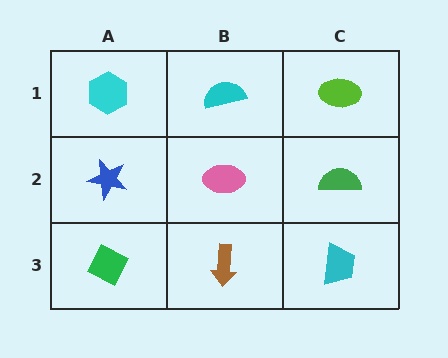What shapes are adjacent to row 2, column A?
A cyan hexagon (row 1, column A), a green diamond (row 3, column A), a pink ellipse (row 2, column B).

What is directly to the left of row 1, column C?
A cyan semicircle.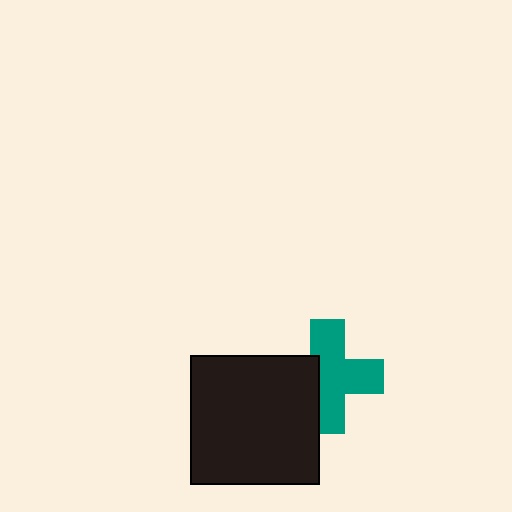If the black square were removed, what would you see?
You would see the complete teal cross.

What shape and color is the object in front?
The object in front is a black square.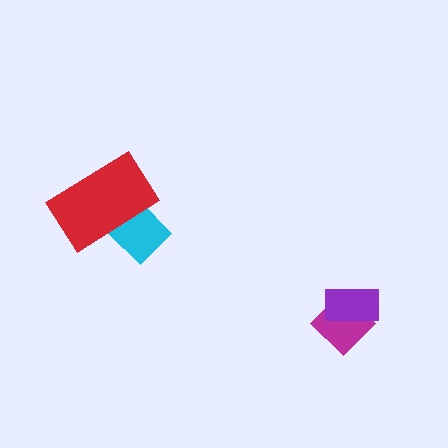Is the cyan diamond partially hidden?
Yes, it is partially covered by another shape.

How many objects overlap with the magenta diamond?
1 object overlaps with the magenta diamond.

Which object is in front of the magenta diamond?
The purple rectangle is in front of the magenta diamond.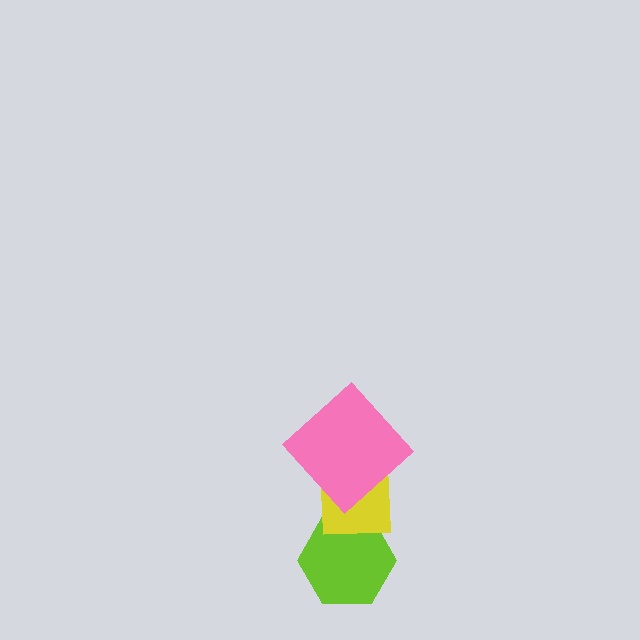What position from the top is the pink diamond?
The pink diamond is 1st from the top.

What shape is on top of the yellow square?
The pink diamond is on top of the yellow square.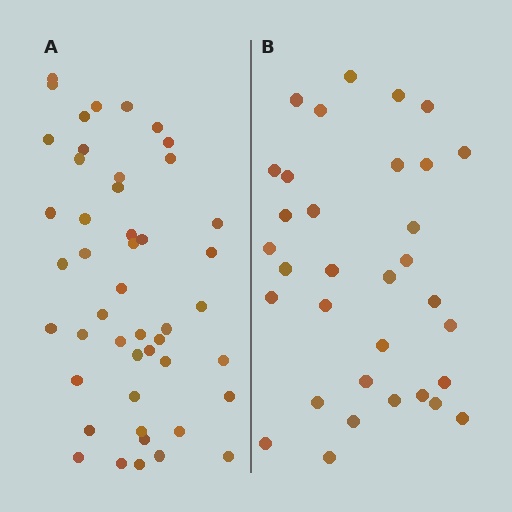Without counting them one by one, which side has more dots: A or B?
Region A (the left region) has more dots.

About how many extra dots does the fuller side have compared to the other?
Region A has approximately 15 more dots than region B.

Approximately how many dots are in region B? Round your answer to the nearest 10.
About 30 dots. (The exact count is 33, which rounds to 30.)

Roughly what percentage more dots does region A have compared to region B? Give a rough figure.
About 40% more.